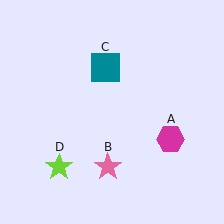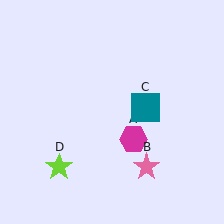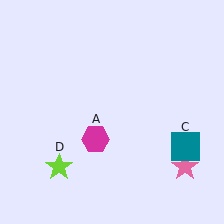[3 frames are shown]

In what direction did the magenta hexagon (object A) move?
The magenta hexagon (object A) moved left.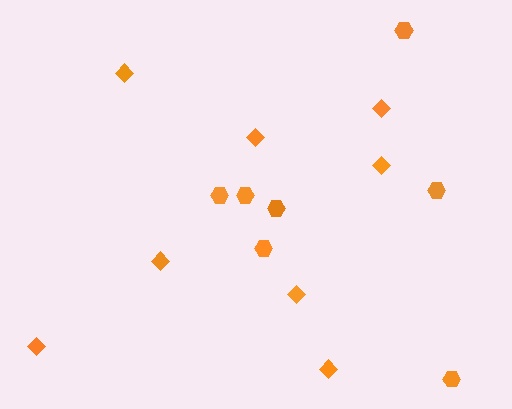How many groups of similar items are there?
There are 2 groups: one group of diamonds (8) and one group of hexagons (7).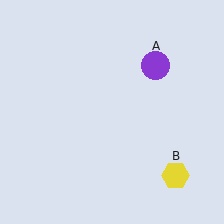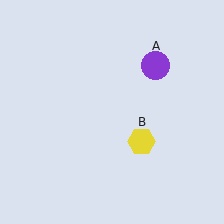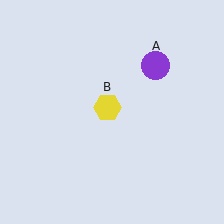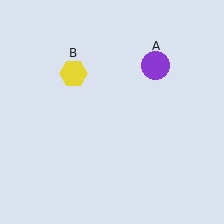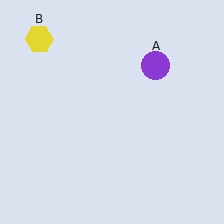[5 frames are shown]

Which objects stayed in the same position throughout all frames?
Purple circle (object A) remained stationary.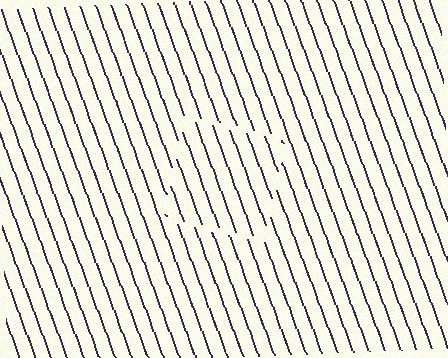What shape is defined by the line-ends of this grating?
An illusory square. The interior of the shape contains the same grating, shifted by half a period — the contour is defined by the phase discontinuity where line-ends from the inner and outer gratings abut.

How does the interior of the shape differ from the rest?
The interior of the shape contains the same grating, shifted by half a period — the contour is defined by the phase discontinuity where line-ends from the inner and outer gratings abut.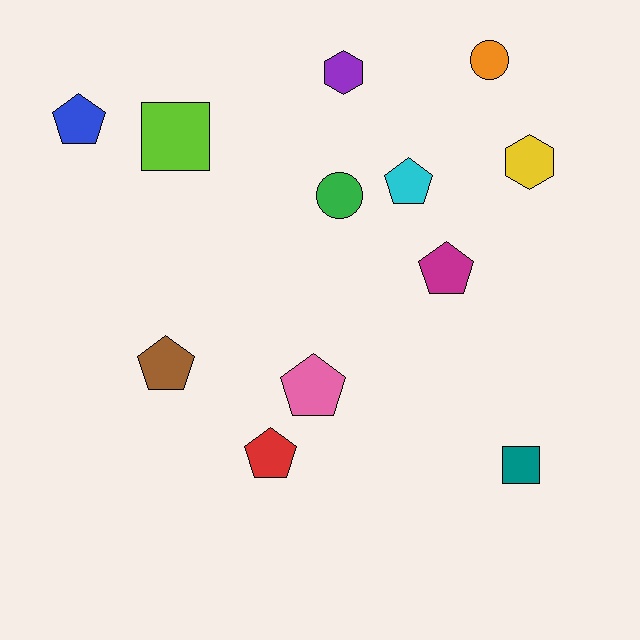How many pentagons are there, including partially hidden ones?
There are 6 pentagons.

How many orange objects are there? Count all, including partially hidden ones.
There is 1 orange object.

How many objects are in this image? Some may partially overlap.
There are 12 objects.